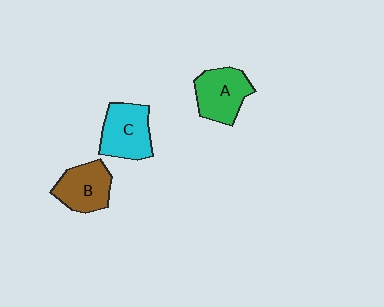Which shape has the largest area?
Shape C (cyan).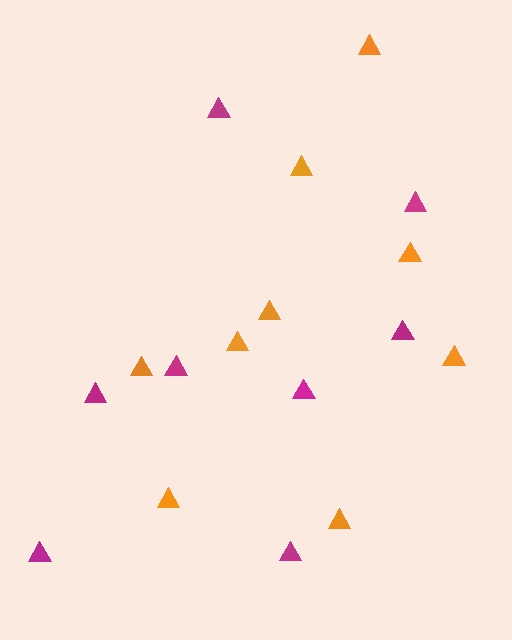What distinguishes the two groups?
There are 2 groups: one group of orange triangles (9) and one group of magenta triangles (8).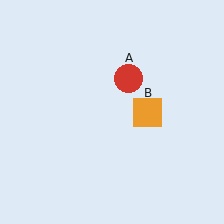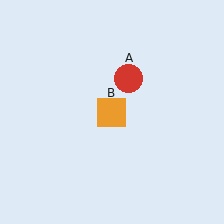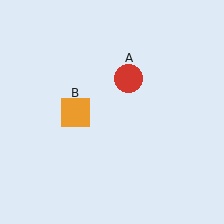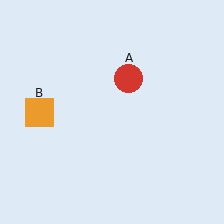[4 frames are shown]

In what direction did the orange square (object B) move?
The orange square (object B) moved left.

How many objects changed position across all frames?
1 object changed position: orange square (object B).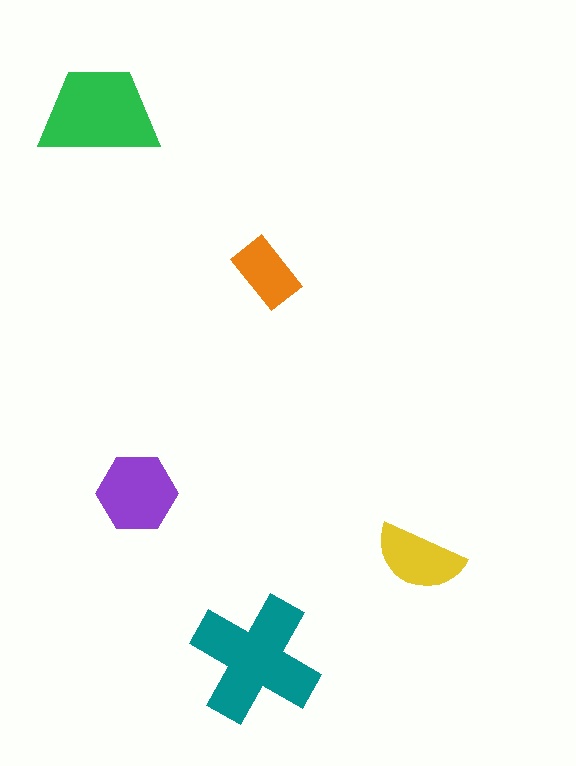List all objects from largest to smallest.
The teal cross, the green trapezoid, the purple hexagon, the yellow semicircle, the orange rectangle.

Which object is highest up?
The green trapezoid is topmost.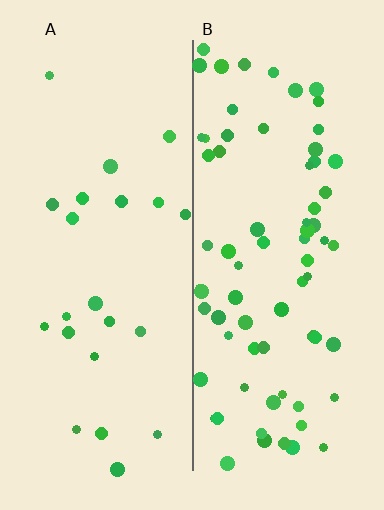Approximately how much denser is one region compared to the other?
Approximately 3.3× — region B over region A.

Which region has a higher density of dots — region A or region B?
B (the right).